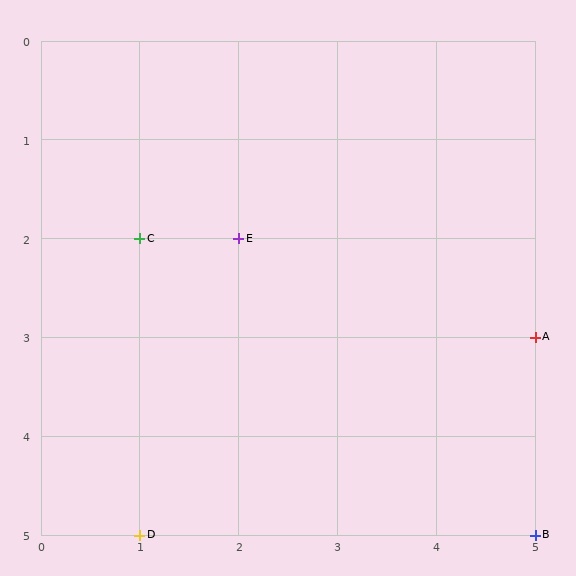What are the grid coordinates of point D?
Point D is at grid coordinates (1, 5).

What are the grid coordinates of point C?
Point C is at grid coordinates (1, 2).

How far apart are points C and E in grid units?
Points C and E are 1 column apart.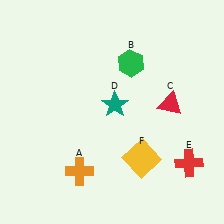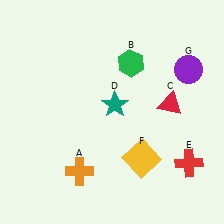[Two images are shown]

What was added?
A purple circle (G) was added in Image 2.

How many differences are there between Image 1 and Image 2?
There is 1 difference between the two images.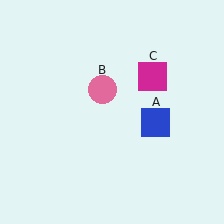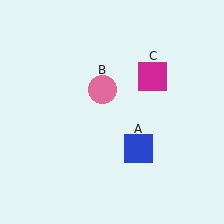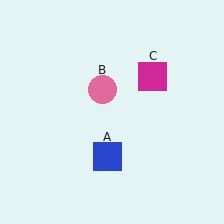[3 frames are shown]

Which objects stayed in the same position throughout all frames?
Pink circle (object B) and magenta square (object C) remained stationary.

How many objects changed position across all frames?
1 object changed position: blue square (object A).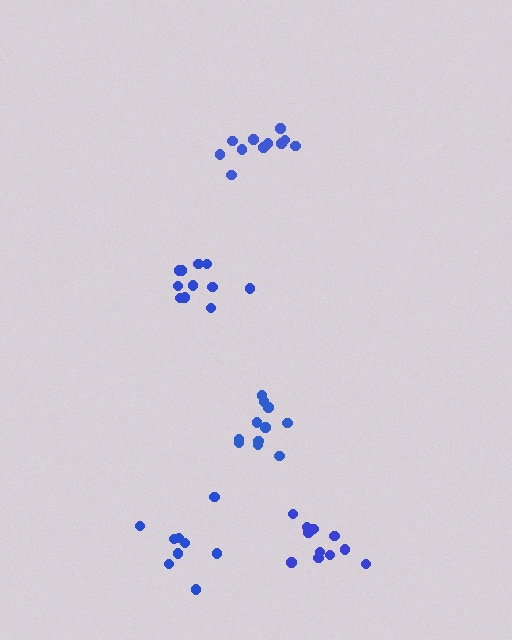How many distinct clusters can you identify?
There are 5 distinct clusters.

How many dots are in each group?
Group 1: 11 dots, Group 2: 11 dots, Group 3: 9 dots, Group 4: 11 dots, Group 5: 11 dots (53 total).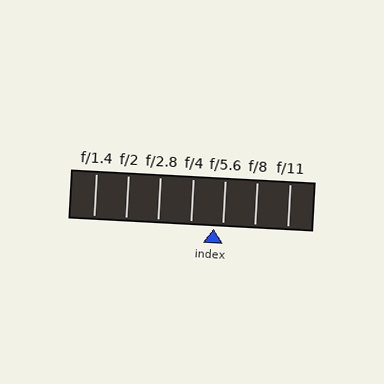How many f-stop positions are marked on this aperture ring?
There are 7 f-stop positions marked.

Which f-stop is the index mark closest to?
The index mark is closest to f/5.6.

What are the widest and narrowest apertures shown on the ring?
The widest aperture shown is f/1.4 and the narrowest is f/11.